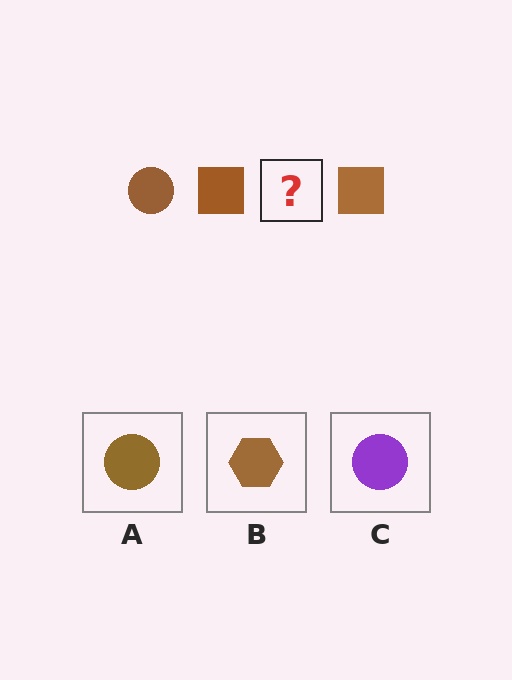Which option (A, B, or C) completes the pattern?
A.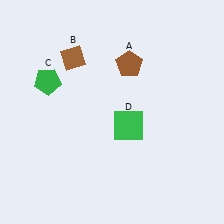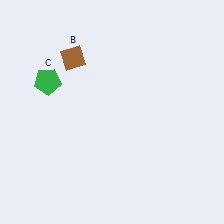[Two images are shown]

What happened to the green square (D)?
The green square (D) was removed in Image 2. It was in the bottom-right area of Image 1.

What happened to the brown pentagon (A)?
The brown pentagon (A) was removed in Image 2. It was in the top-right area of Image 1.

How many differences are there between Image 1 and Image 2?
There are 2 differences between the two images.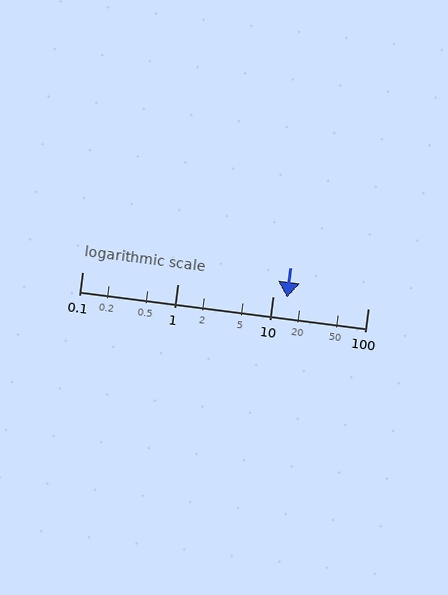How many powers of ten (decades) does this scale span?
The scale spans 3 decades, from 0.1 to 100.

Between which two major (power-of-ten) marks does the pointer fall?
The pointer is between 10 and 100.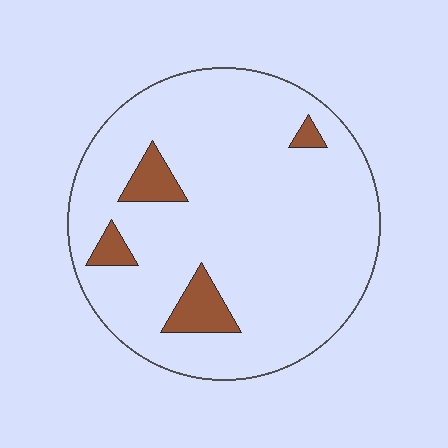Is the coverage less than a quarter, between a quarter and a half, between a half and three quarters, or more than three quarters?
Less than a quarter.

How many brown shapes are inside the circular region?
4.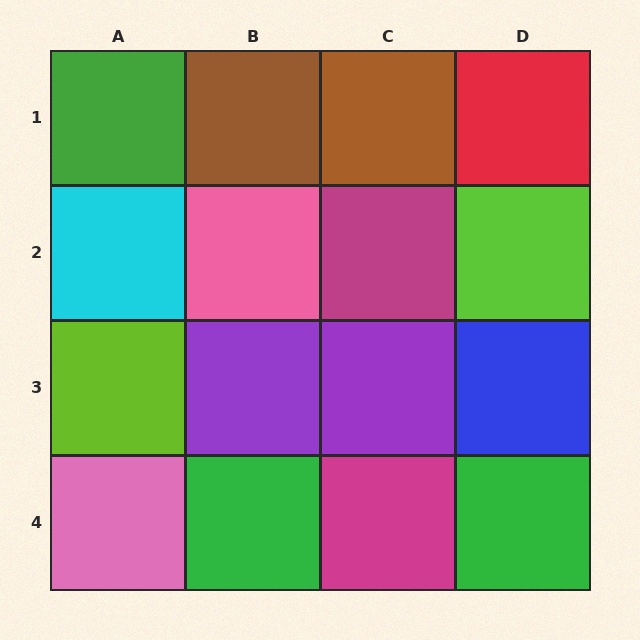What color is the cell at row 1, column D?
Red.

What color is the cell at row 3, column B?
Purple.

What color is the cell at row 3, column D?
Blue.